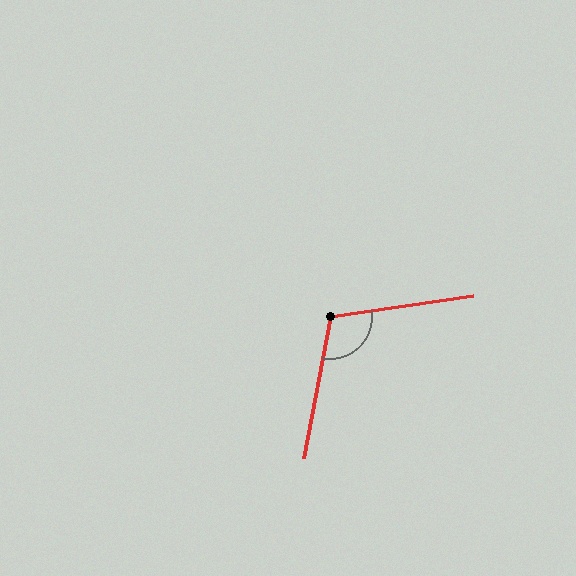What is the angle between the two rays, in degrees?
Approximately 109 degrees.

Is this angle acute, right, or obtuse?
It is obtuse.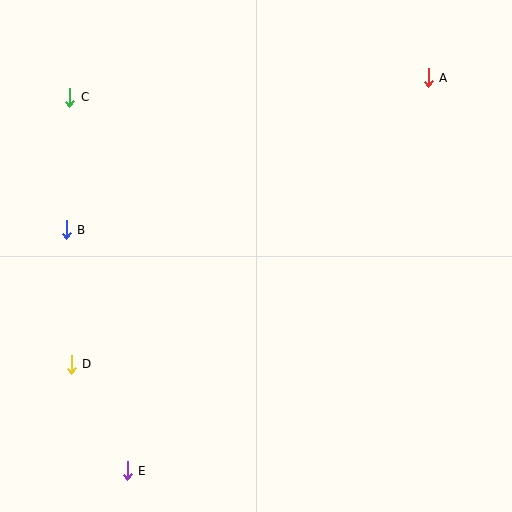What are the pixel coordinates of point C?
Point C is at (70, 97).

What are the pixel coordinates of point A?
Point A is at (428, 78).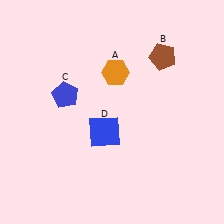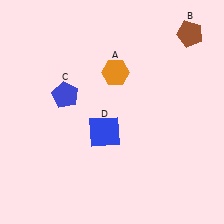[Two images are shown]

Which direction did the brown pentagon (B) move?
The brown pentagon (B) moved right.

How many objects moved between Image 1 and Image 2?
1 object moved between the two images.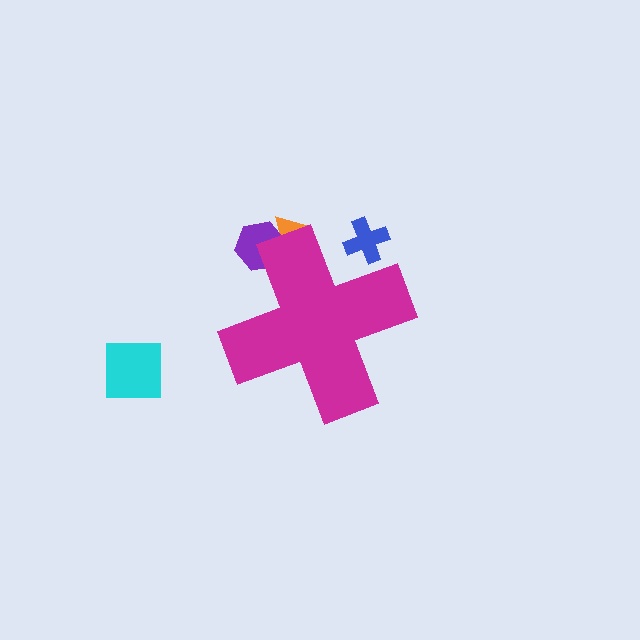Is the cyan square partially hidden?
No, the cyan square is fully visible.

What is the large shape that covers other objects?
A magenta cross.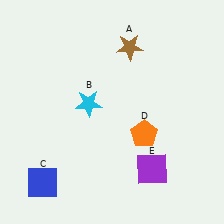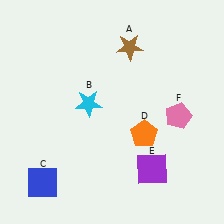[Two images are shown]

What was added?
A pink pentagon (F) was added in Image 2.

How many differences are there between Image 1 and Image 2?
There is 1 difference between the two images.